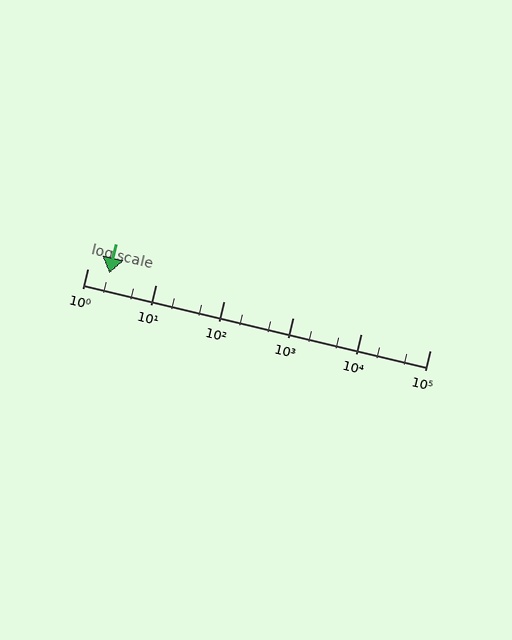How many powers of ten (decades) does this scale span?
The scale spans 5 decades, from 1 to 100000.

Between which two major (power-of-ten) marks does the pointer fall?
The pointer is between 1 and 10.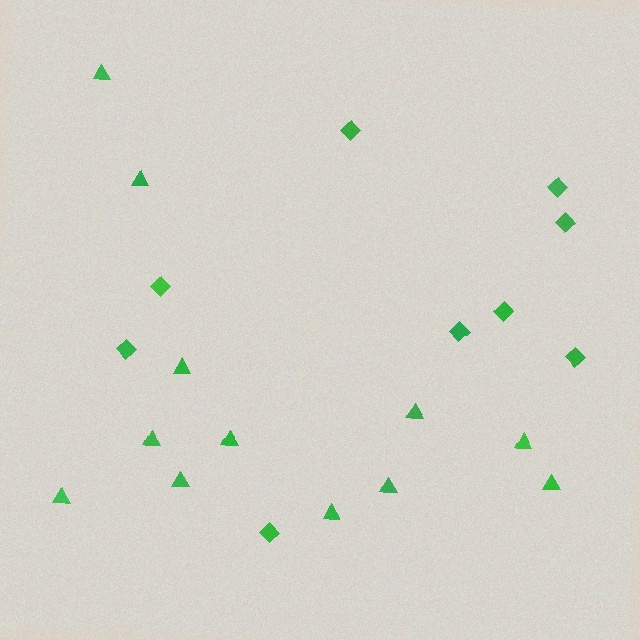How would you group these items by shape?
There are 2 groups: one group of diamonds (9) and one group of triangles (12).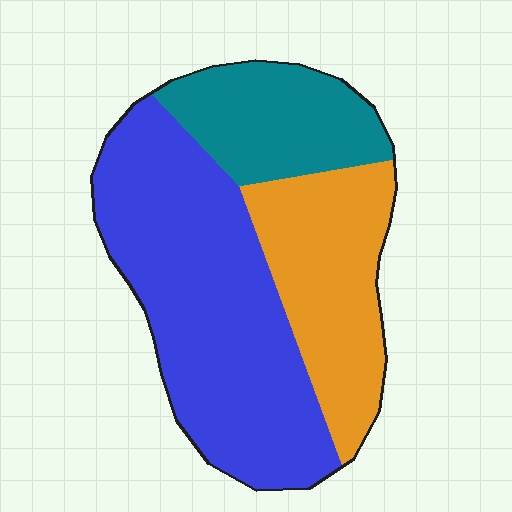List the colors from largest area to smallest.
From largest to smallest: blue, orange, teal.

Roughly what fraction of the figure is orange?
Orange takes up about one quarter (1/4) of the figure.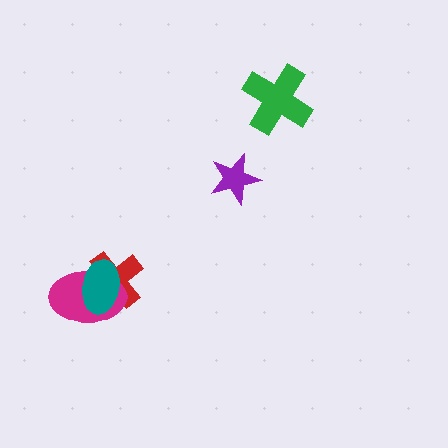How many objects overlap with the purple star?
0 objects overlap with the purple star.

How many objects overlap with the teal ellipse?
2 objects overlap with the teal ellipse.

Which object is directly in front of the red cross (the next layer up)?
The magenta ellipse is directly in front of the red cross.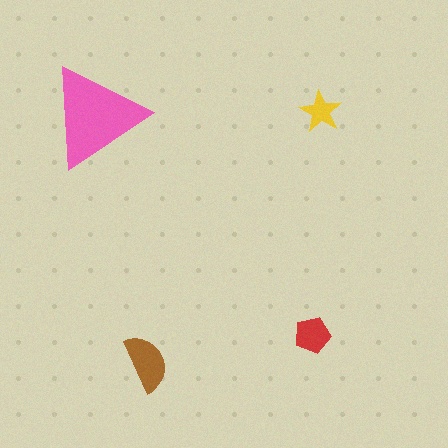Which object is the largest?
The pink triangle.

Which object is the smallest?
The yellow star.